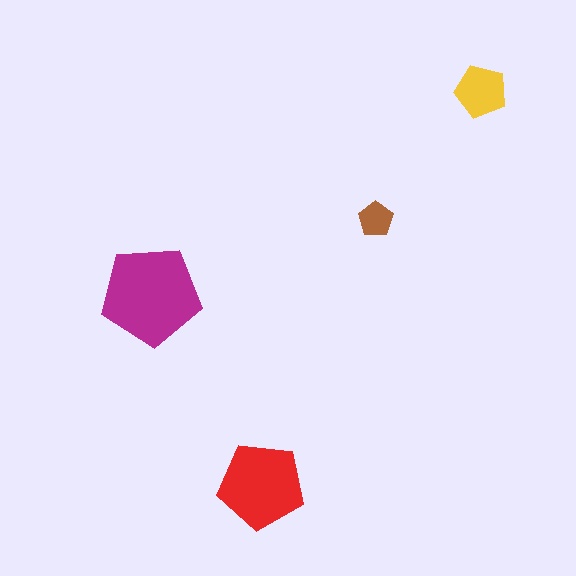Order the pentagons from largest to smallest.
the magenta one, the red one, the yellow one, the brown one.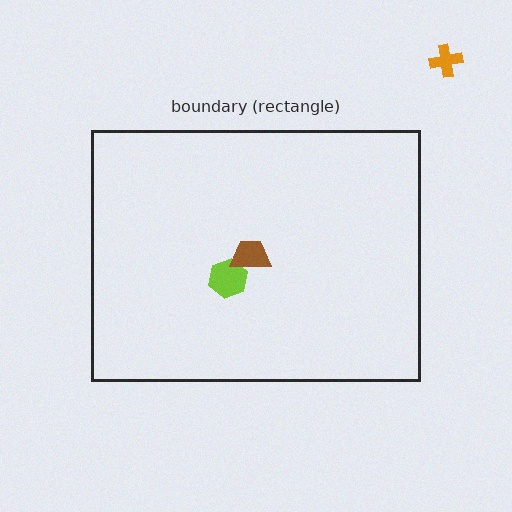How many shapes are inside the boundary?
2 inside, 1 outside.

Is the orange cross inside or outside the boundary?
Outside.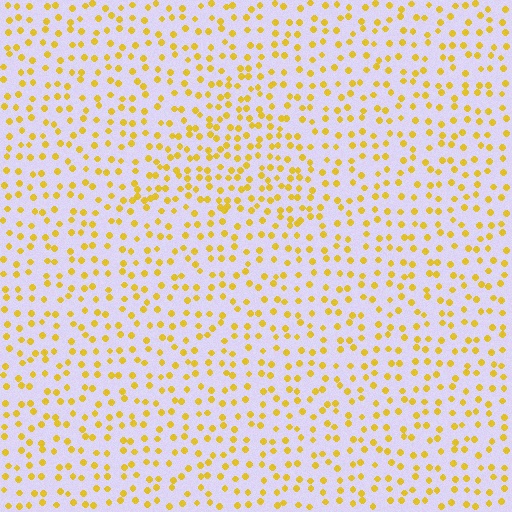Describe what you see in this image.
The image contains small yellow elements arranged at two different densities. A triangle-shaped region is visible where the elements are more densely packed than the surrounding area.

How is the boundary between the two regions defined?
The boundary is defined by a change in element density (approximately 1.6x ratio). All elements are the same color, size, and shape.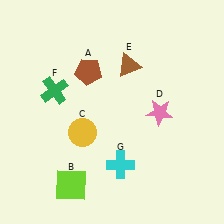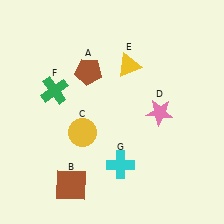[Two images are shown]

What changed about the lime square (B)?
In Image 1, B is lime. In Image 2, it changed to brown.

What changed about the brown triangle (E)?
In Image 1, E is brown. In Image 2, it changed to yellow.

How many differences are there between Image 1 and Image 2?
There are 2 differences between the two images.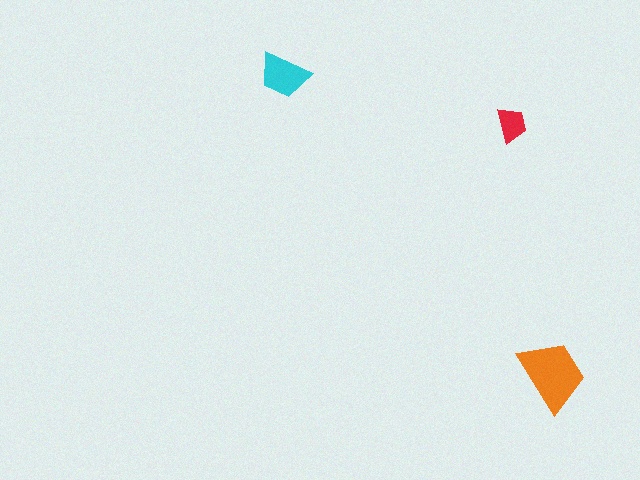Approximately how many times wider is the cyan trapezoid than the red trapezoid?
About 1.5 times wider.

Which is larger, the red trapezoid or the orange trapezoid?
The orange one.